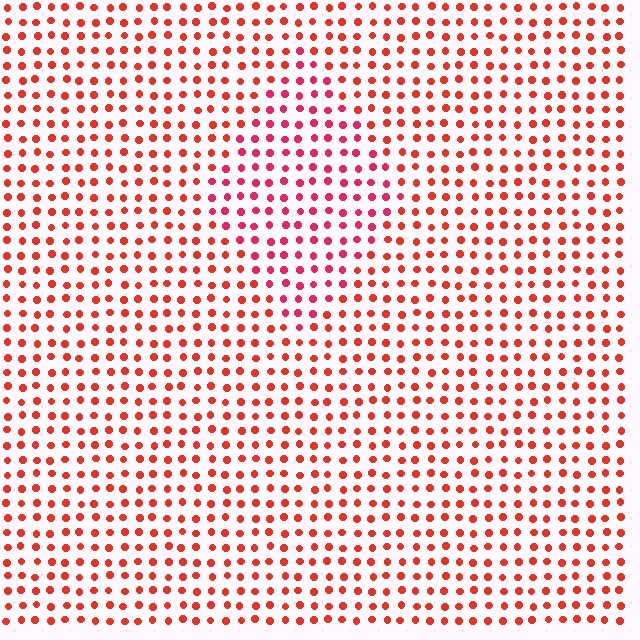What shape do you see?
I see a diamond.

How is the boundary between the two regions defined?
The boundary is defined purely by a slight shift in hue (about 25 degrees). Spacing, size, and orientation are identical on both sides.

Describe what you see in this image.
The image is filled with small red elements in a uniform arrangement. A diamond-shaped region is visible where the elements are tinted to a slightly different hue, forming a subtle color boundary.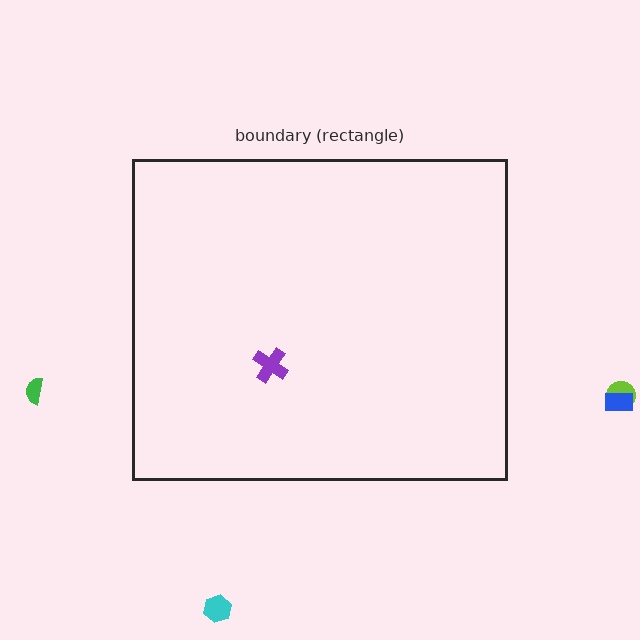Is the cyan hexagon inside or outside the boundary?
Outside.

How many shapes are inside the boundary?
1 inside, 4 outside.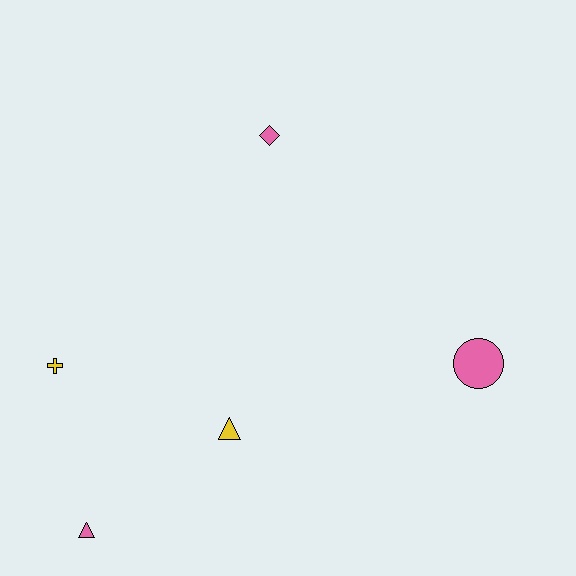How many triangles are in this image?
There are 2 triangles.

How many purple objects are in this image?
There are no purple objects.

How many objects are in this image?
There are 5 objects.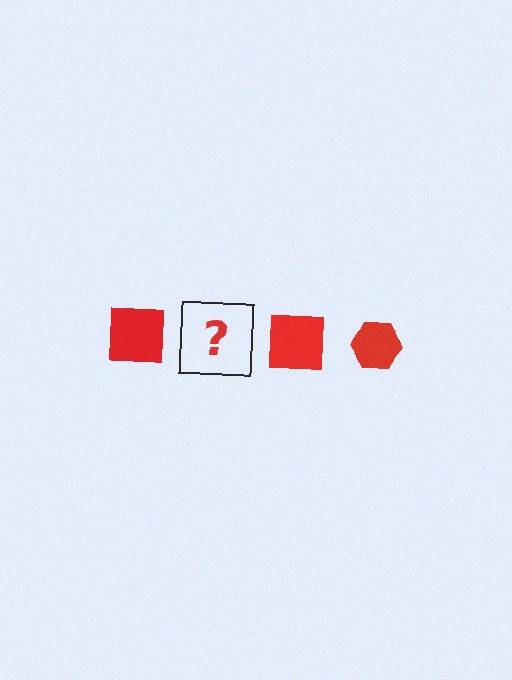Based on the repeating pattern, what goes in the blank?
The blank should be a red hexagon.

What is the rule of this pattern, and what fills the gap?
The rule is that the pattern cycles through square, hexagon shapes in red. The gap should be filled with a red hexagon.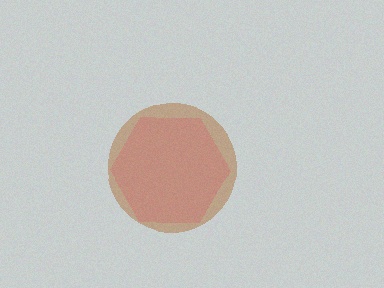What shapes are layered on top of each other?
The layered shapes are: a pink hexagon, a brown circle.